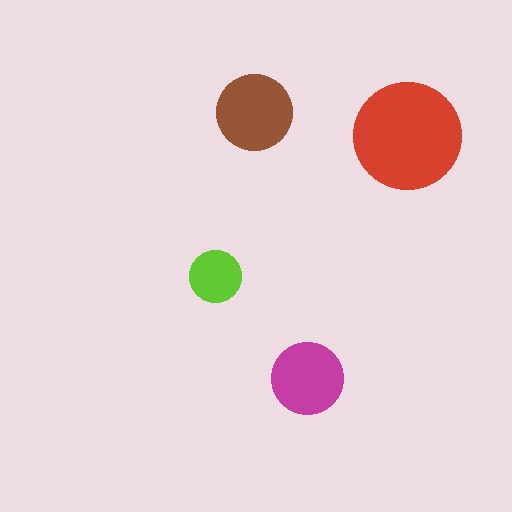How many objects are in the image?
There are 4 objects in the image.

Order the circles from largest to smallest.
the red one, the brown one, the magenta one, the lime one.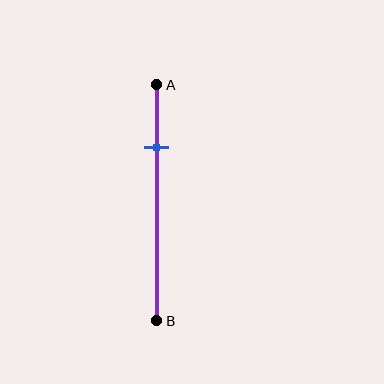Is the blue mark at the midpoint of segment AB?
No, the mark is at about 25% from A, not at the 50% midpoint.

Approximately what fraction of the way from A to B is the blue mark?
The blue mark is approximately 25% of the way from A to B.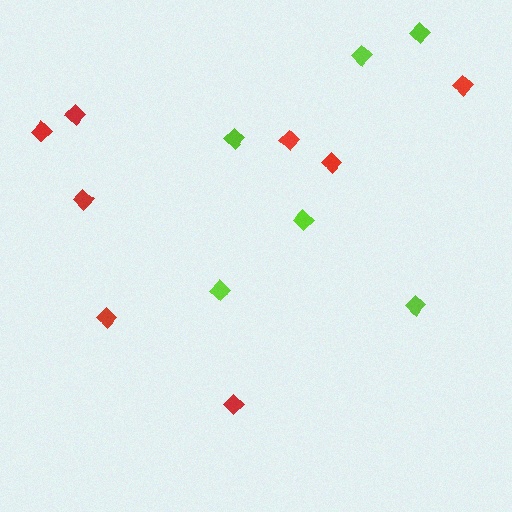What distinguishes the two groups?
There are 2 groups: one group of lime diamonds (6) and one group of red diamonds (8).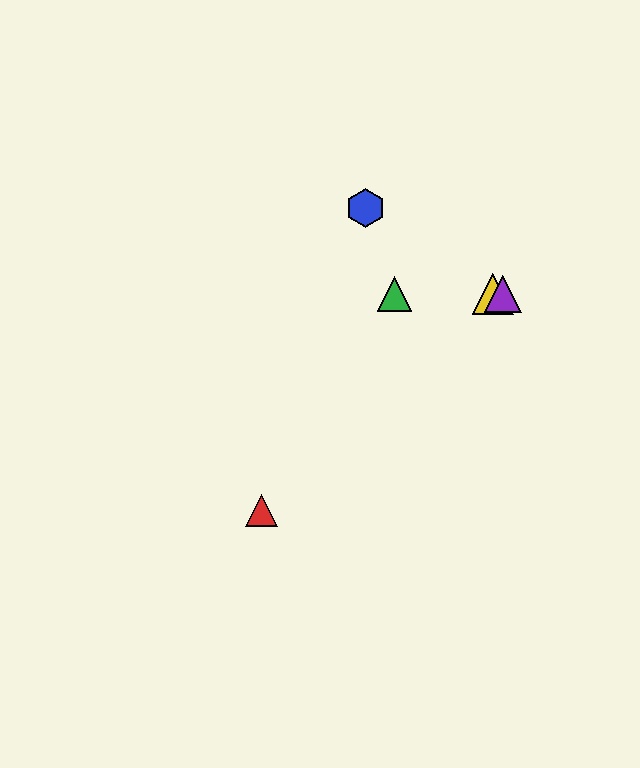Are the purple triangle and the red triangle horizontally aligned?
No, the purple triangle is at y≈294 and the red triangle is at y≈510.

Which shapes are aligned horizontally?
The green triangle, the yellow triangle, the purple triangle are aligned horizontally.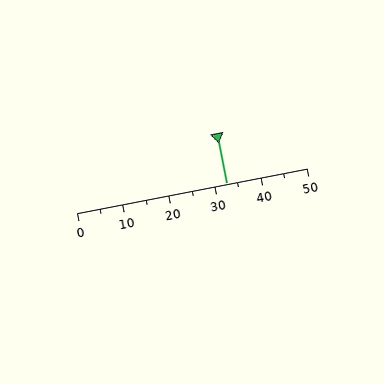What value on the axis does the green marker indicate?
The marker indicates approximately 32.5.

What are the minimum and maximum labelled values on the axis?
The axis runs from 0 to 50.